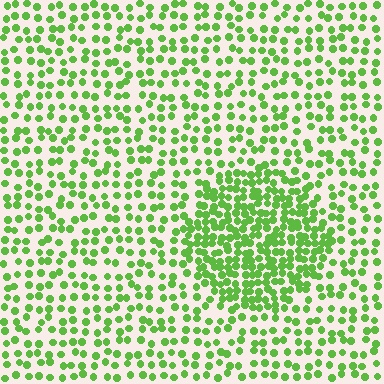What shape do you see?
I see a circle.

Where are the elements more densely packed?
The elements are more densely packed inside the circle boundary.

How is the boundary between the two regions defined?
The boundary is defined by a change in element density (approximately 2.1x ratio). All elements are the same color, size, and shape.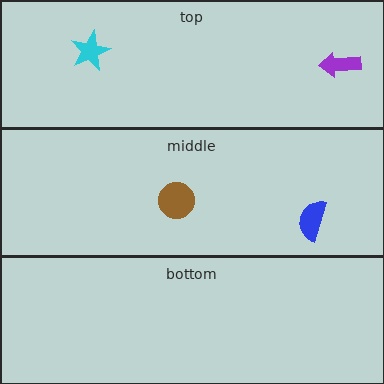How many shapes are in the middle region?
2.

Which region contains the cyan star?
The top region.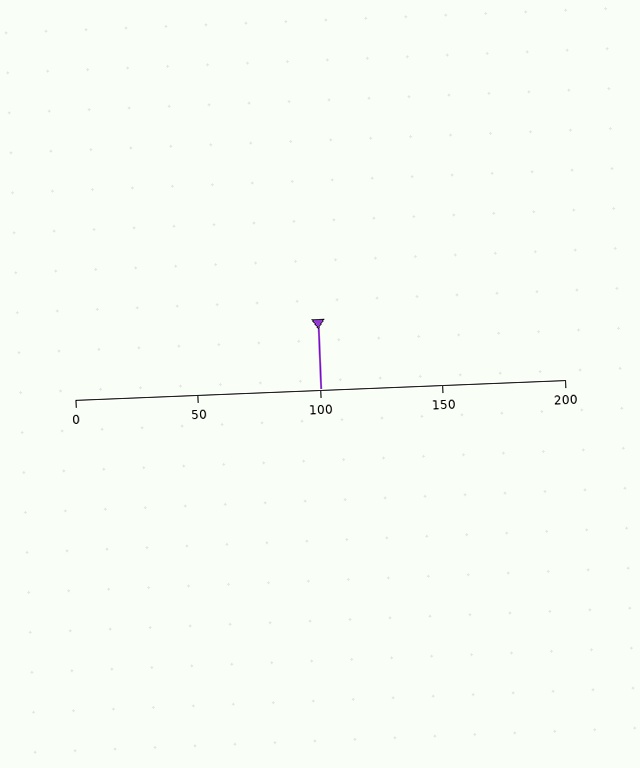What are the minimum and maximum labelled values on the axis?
The axis runs from 0 to 200.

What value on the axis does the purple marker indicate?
The marker indicates approximately 100.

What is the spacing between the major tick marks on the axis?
The major ticks are spaced 50 apart.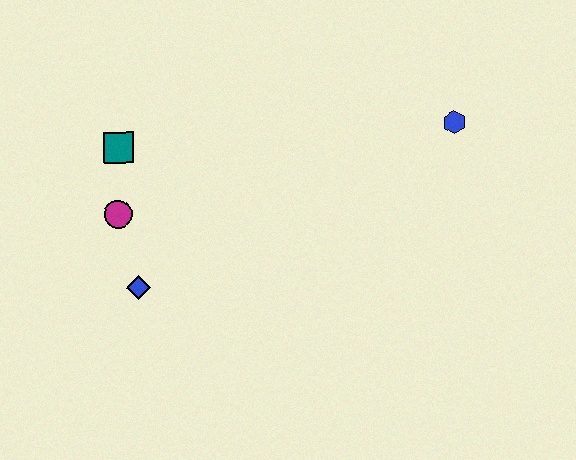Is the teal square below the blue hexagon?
Yes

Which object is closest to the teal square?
The magenta circle is closest to the teal square.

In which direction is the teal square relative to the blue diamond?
The teal square is above the blue diamond.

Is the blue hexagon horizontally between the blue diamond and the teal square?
No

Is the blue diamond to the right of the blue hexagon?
No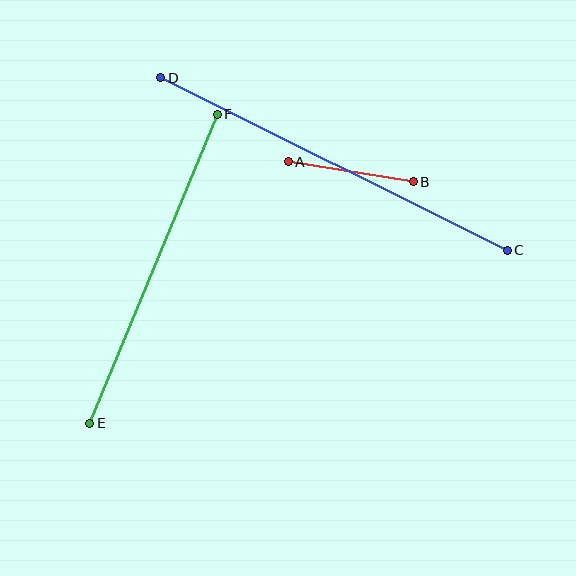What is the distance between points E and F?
The distance is approximately 334 pixels.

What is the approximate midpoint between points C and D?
The midpoint is at approximately (334, 164) pixels.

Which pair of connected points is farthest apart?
Points C and D are farthest apart.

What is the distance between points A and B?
The distance is approximately 127 pixels.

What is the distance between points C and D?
The distance is approximately 387 pixels.